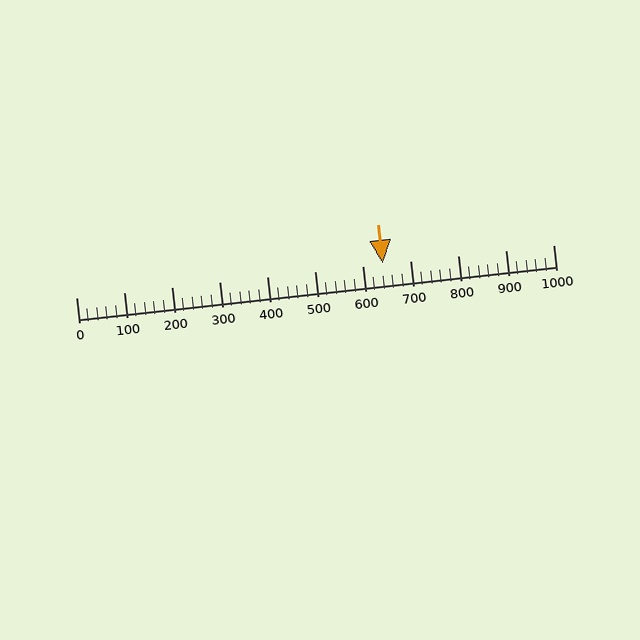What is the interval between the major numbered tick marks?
The major tick marks are spaced 100 units apart.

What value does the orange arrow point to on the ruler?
The orange arrow points to approximately 642.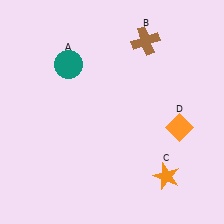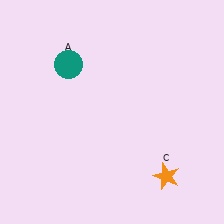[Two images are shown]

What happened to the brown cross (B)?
The brown cross (B) was removed in Image 2. It was in the top-right area of Image 1.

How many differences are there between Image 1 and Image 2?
There are 2 differences between the two images.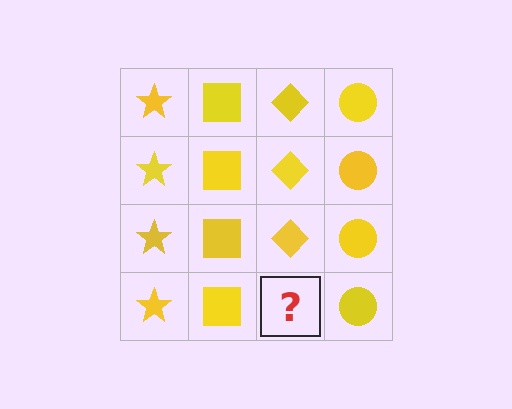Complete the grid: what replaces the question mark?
The question mark should be replaced with a yellow diamond.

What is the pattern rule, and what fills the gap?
The rule is that each column has a consistent shape. The gap should be filled with a yellow diamond.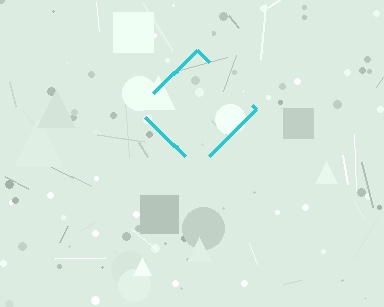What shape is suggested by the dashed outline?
The dashed outline suggests a diamond.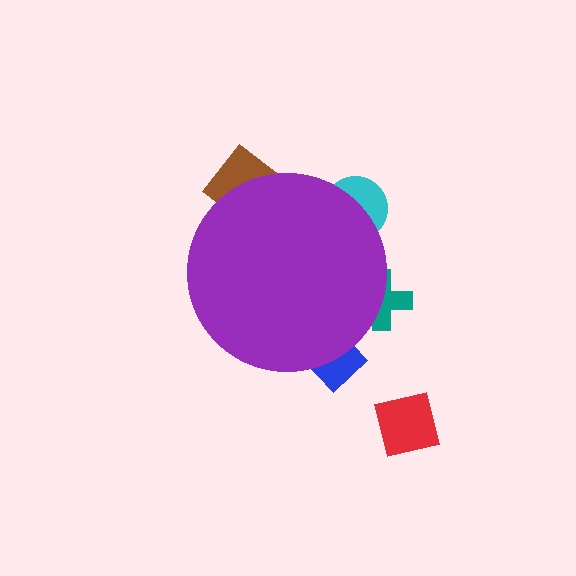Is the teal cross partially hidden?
Yes, the teal cross is partially hidden behind the purple circle.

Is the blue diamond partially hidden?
Yes, the blue diamond is partially hidden behind the purple circle.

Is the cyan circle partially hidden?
Yes, the cyan circle is partially hidden behind the purple circle.